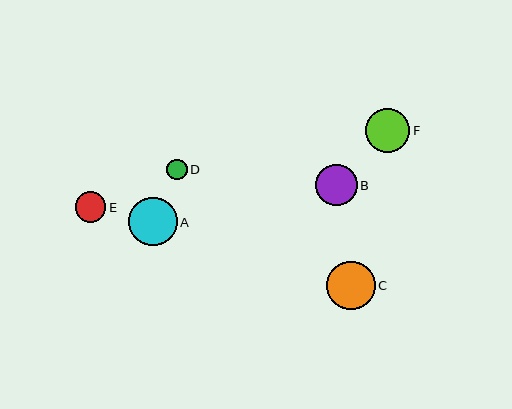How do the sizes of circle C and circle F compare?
Circle C and circle F are approximately the same size.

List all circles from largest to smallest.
From largest to smallest: A, C, F, B, E, D.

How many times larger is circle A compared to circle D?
Circle A is approximately 2.4 times the size of circle D.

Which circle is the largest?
Circle A is the largest with a size of approximately 49 pixels.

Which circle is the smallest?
Circle D is the smallest with a size of approximately 21 pixels.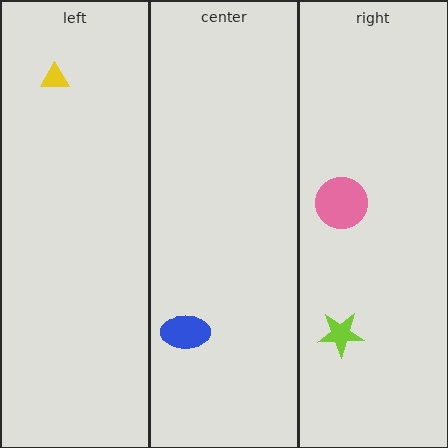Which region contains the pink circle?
The right region.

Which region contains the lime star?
The right region.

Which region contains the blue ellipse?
The center region.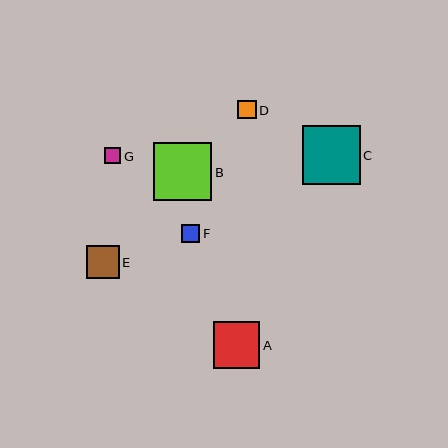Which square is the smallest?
Square G is the smallest with a size of approximately 17 pixels.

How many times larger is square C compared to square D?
Square C is approximately 3.2 times the size of square D.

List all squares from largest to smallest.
From largest to smallest: C, B, A, E, D, F, G.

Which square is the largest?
Square C is the largest with a size of approximately 58 pixels.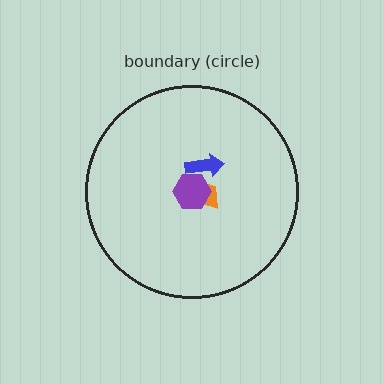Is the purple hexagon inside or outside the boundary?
Inside.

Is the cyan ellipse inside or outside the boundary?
Inside.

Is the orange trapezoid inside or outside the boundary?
Inside.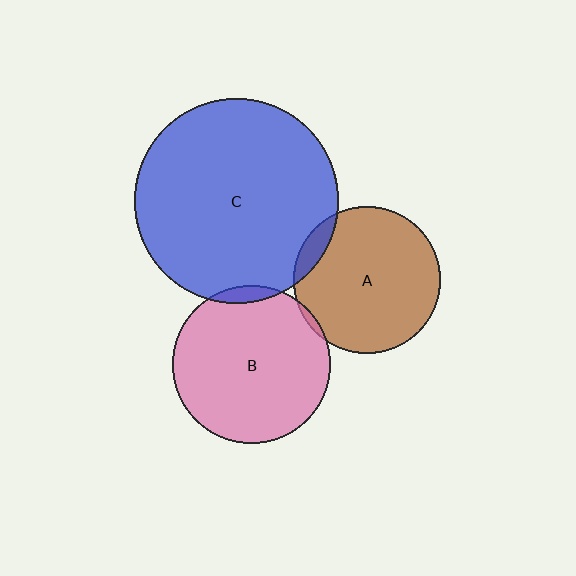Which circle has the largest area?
Circle C (blue).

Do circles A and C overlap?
Yes.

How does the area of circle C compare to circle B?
Approximately 1.7 times.